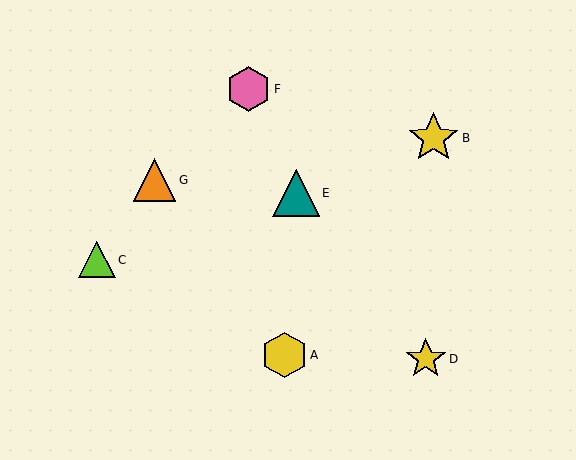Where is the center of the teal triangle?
The center of the teal triangle is at (296, 193).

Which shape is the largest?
The yellow star (labeled B) is the largest.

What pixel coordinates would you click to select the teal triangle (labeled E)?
Click at (296, 193) to select the teal triangle E.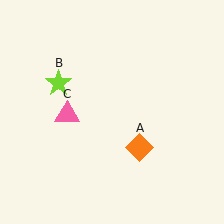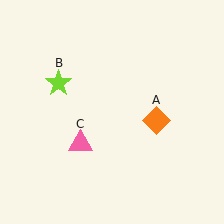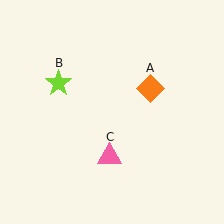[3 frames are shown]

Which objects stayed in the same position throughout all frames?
Lime star (object B) remained stationary.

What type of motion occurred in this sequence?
The orange diamond (object A), pink triangle (object C) rotated counterclockwise around the center of the scene.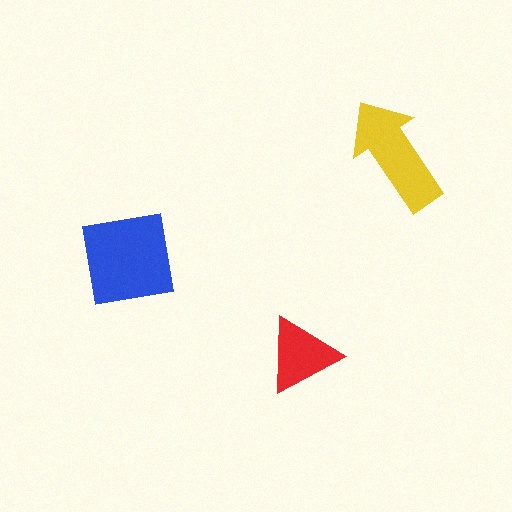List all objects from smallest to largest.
The red triangle, the yellow arrow, the blue square.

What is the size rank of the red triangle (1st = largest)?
3rd.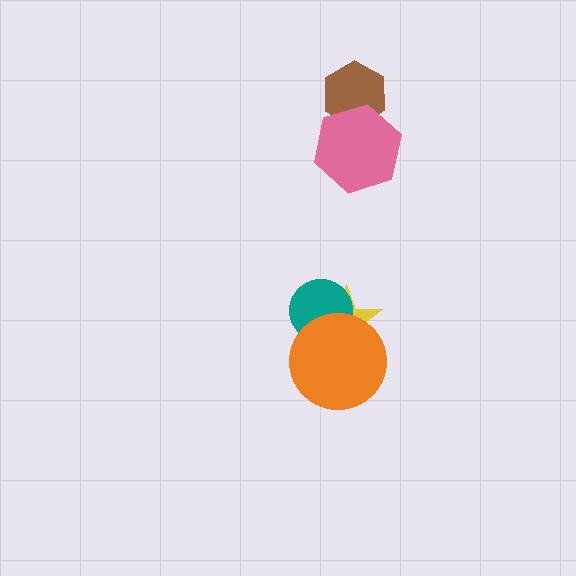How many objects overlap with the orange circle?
2 objects overlap with the orange circle.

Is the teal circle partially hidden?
Yes, it is partially covered by another shape.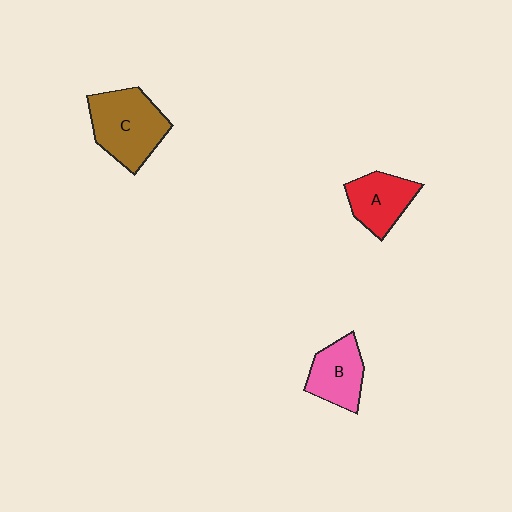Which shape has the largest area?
Shape C (brown).